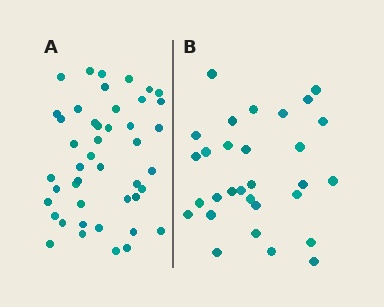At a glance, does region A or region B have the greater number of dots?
Region A (the left region) has more dots.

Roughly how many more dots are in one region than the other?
Region A has approximately 15 more dots than region B.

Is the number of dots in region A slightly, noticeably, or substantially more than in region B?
Region A has substantially more. The ratio is roughly 1.5 to 1.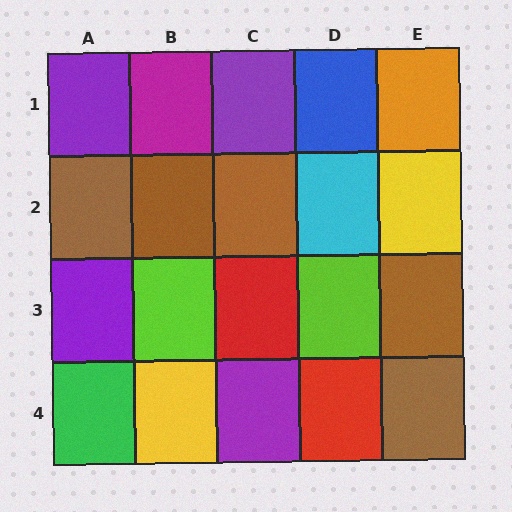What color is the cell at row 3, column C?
Red.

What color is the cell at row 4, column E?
Brown.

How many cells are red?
2 cells are red.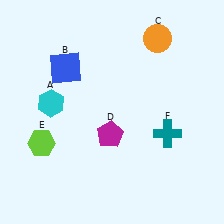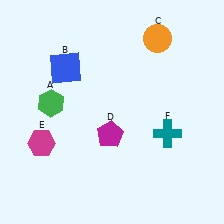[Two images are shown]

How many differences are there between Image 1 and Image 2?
There are 2 differences between the two images.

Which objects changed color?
A changed from cyan to green. E changed from lime to magenta.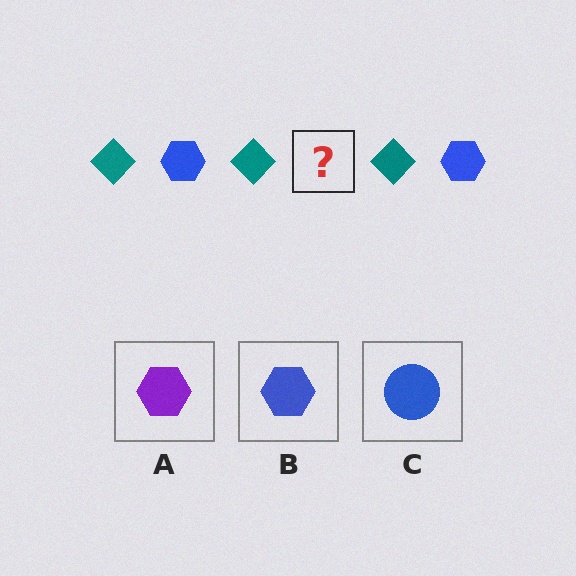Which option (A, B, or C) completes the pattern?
B.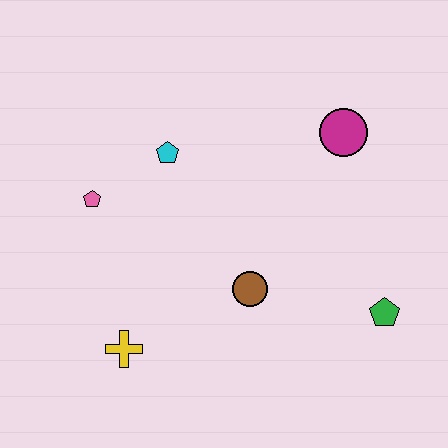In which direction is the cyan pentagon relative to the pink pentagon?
The cyan pentagon is to the right of the pink pentagon.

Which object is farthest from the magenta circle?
The yellow cross is farthest from the magenta circle.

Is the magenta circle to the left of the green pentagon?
Yes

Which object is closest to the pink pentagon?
The cyan pentagon is closest to the pink pentagon.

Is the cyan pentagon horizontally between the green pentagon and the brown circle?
No